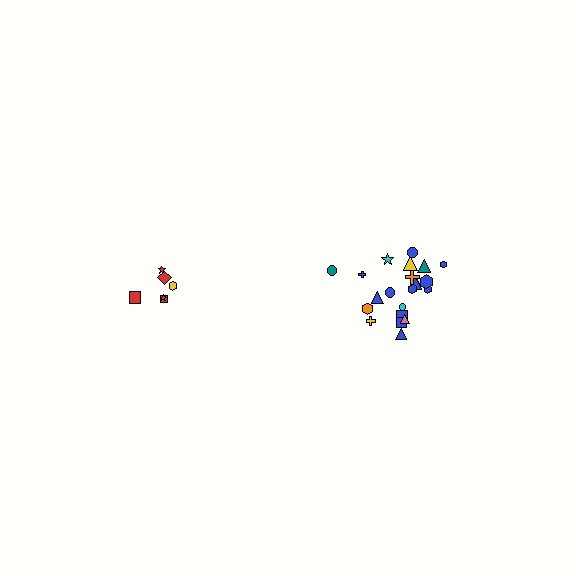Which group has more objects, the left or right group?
The right group.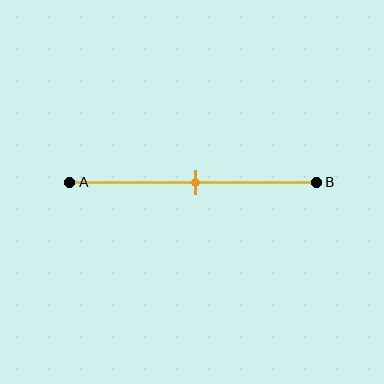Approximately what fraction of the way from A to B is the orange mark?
The orange mark is approximately 50% of the way from A to B.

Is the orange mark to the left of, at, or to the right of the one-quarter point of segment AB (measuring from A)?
The orange mark is to the right of the one-quarter point of segment AB.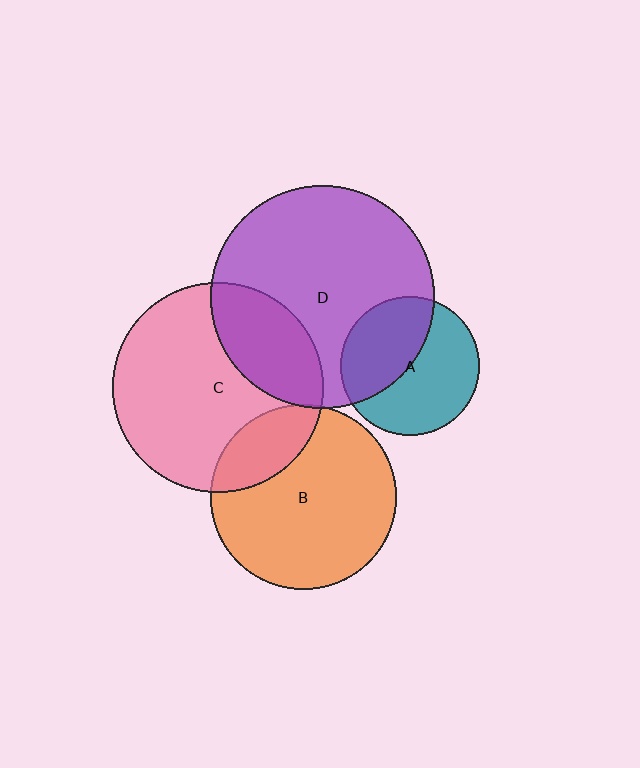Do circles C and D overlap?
Yes.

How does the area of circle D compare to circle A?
Approximately 2.6 times.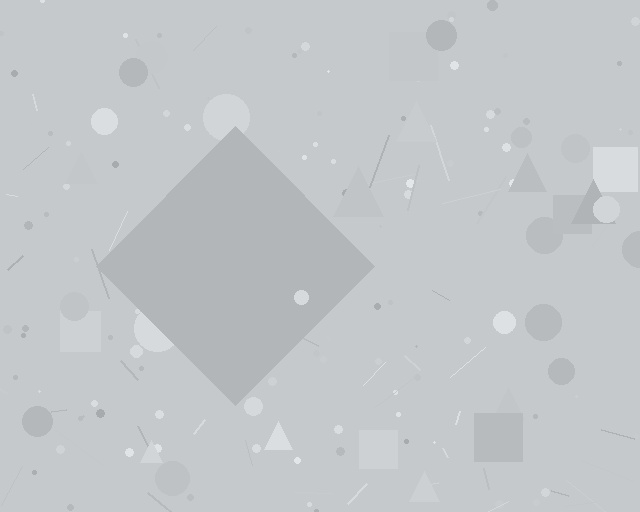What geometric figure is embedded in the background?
A diamond is embedded in the background.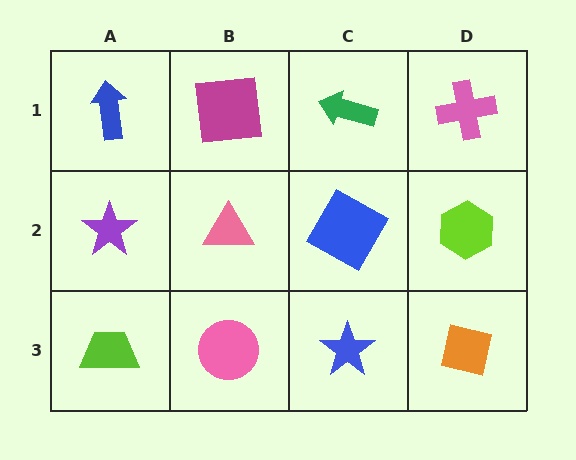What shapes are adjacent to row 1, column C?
A blue square (row 2, column C), a magenta square (row 1, column B), a pink cross (row 1, column D).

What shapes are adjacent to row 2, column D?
A pink cross (row 1, column D), an orange square (row 3, column D), a blue square (row 2, column C).